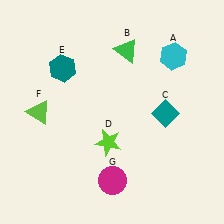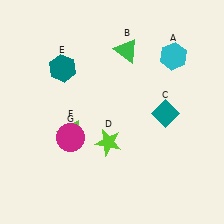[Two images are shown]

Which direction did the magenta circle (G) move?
The magenta circle (G) moved up.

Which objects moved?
The objects that moved are: the lime triangle (F), the magenta circle (G).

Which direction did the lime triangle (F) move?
The lime triangle (F) moved right.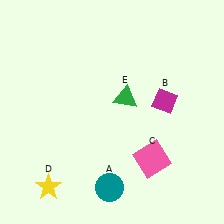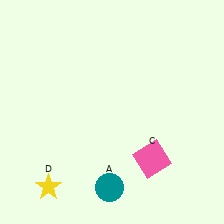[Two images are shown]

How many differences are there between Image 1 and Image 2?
There are 2 differences between the two images.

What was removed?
The green triangle (E), the magenta diamond (B) were removed in Image 2.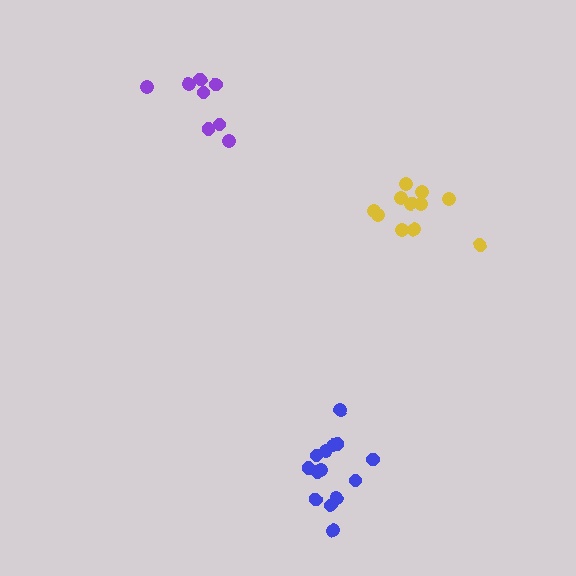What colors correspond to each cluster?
The clusters are colored: purple, yellow, blue.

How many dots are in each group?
Group 1: 8 dots, Group 2: 11 dots, Group 3: 14 dots (33 total).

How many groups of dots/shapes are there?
There are 3 groups.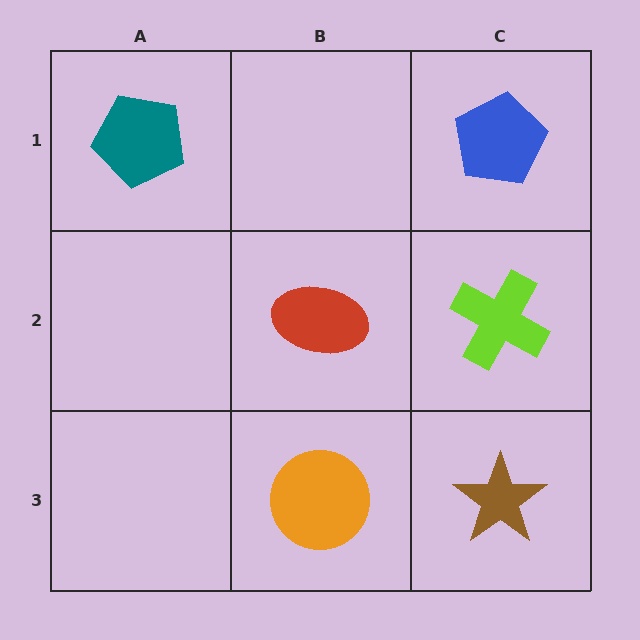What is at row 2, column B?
A red ellipse.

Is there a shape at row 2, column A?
No, that cell is empty.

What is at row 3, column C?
A brown star.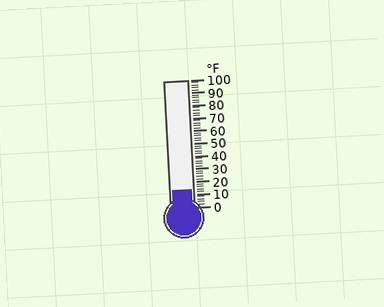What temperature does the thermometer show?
The thermometer shows approximately 14°F.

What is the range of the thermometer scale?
The thermometer scale ranges from 0°F to 100°F.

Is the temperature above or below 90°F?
The temperature is below 90°F.